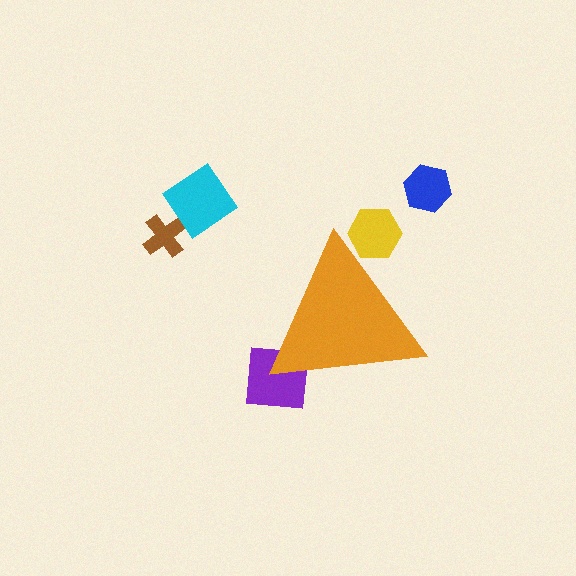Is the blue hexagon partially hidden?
No, the blue hexagon is fully visible.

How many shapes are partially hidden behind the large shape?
2 shapes are partially hidden.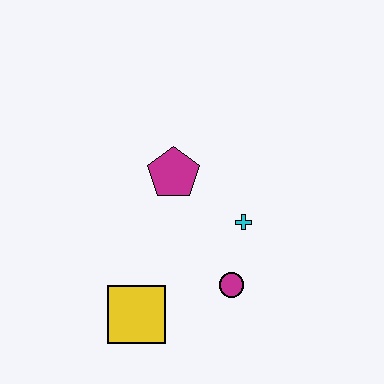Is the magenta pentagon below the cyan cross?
No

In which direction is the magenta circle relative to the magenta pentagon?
The magenta circle is below the magenta pentagon.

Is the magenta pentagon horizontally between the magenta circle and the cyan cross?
No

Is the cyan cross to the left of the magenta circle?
No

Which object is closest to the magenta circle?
The cyan cross is closest to the magenta circle.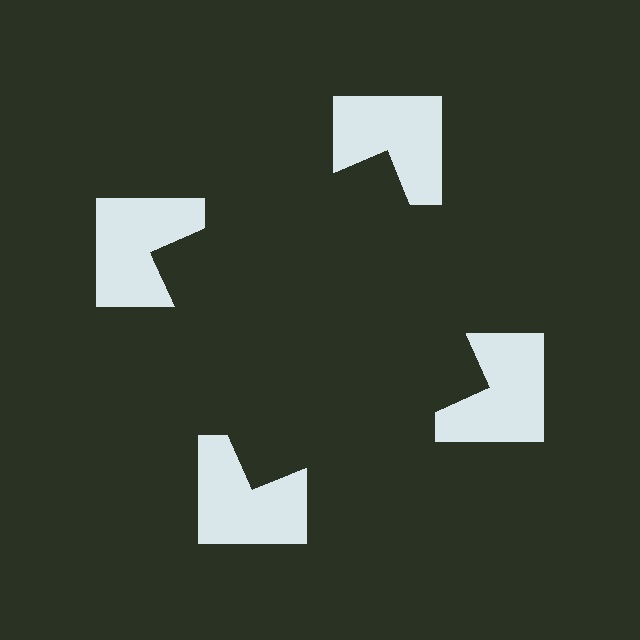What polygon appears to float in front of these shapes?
An illusory square — its edges are inferred from the aligned wedge cuts in the notched squares, not physically drawn.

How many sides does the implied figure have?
4 sides.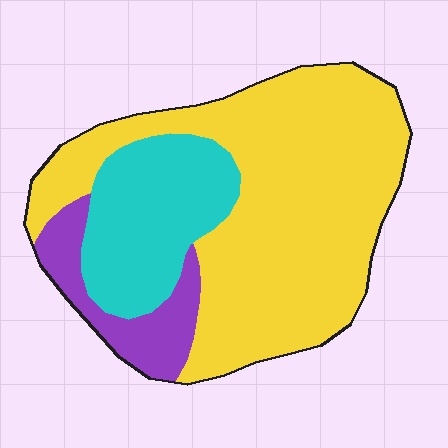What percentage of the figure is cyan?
Cyan takes up about one quarter (1/4) of the figure.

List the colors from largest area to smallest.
From largest to smallest: yellow, cyan, purple.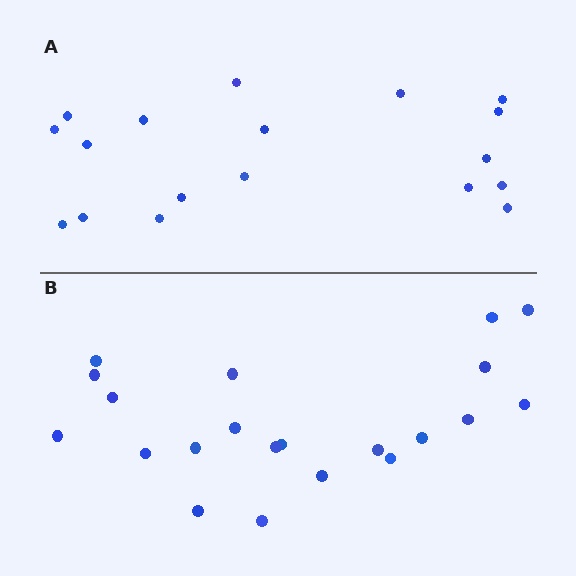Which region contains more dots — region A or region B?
Region B (the bottom region) has more dots.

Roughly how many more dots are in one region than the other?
Region B has just a few more — roughly 2 or 3 more dots than region A.